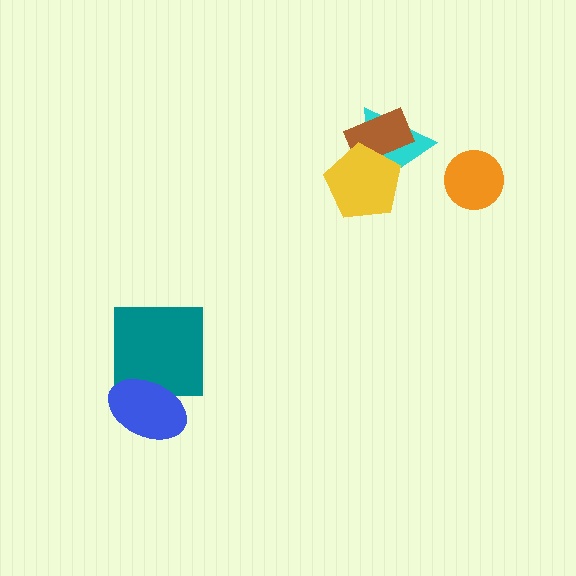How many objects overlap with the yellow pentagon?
2 objects overlap with the yellow pentagon.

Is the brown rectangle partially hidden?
Yes, it is partially covered by another shape.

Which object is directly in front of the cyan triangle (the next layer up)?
The brown rectangle is directly in front of the cyan triangle.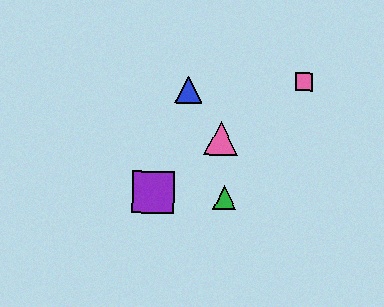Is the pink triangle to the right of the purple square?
Yes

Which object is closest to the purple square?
The green triangle is closest to the purple square.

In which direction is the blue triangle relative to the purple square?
The blue triangle is above the purple square.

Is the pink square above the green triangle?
Yes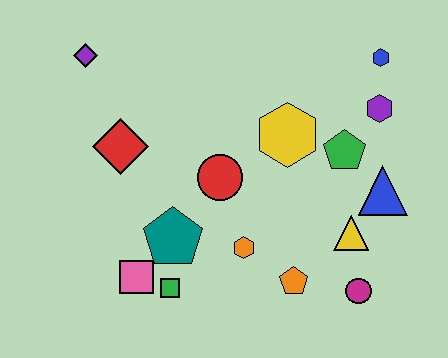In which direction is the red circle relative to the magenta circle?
The red circle is to the left of the magenta circle.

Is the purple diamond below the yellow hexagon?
No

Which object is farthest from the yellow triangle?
The purple diamond is farthest from the yellow triangle.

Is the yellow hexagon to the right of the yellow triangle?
No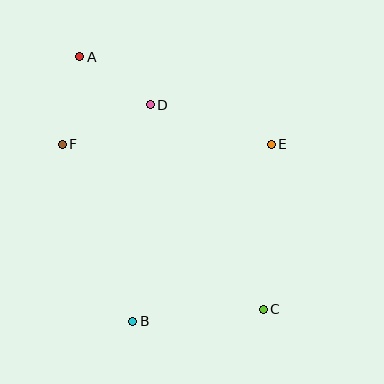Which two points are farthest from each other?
Points A and C are farthest from each other.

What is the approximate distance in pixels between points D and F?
The distance between D and F is approximately 96 pixels.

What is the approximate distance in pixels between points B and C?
The distance between B and C is approximately 131 pixels.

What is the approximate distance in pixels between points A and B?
The distance between A and B is approximately 270 pixels.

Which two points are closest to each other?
Points A and D are closest to each other.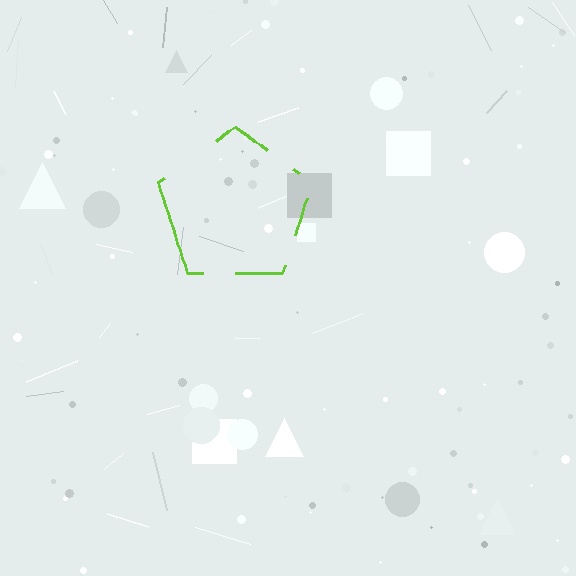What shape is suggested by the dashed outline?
The dashed outline suggests a pentagon.